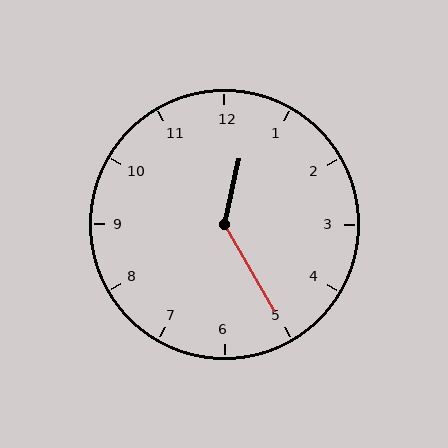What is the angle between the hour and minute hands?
Approximately 138 degrees.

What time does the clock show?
12:25.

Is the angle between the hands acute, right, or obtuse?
It is obtuse.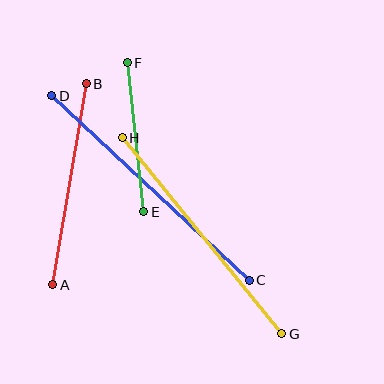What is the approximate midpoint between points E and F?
The midpoint is at approximately (135, 137) pixels.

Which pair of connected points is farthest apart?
Points C and D are farthest apart.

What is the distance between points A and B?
The distance is approximately 203 pixels.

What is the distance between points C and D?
The distance is approximately 270 pixels.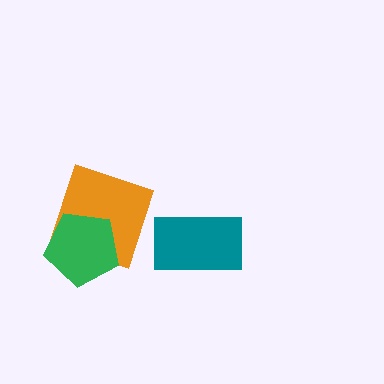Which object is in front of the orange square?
The green pentagon is in front of the orange square.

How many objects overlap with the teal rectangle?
0 objects overlap with the teal rectangle.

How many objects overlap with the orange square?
1 object overlaps with the orange square.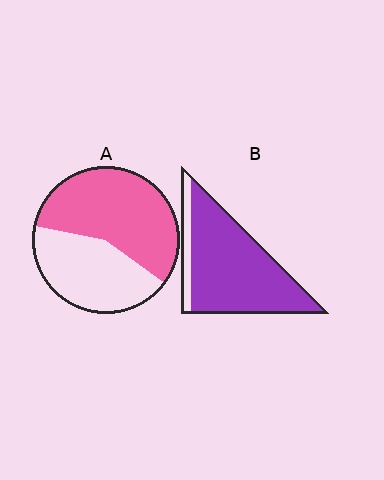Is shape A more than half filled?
Yes.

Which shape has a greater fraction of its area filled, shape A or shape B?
Shape B.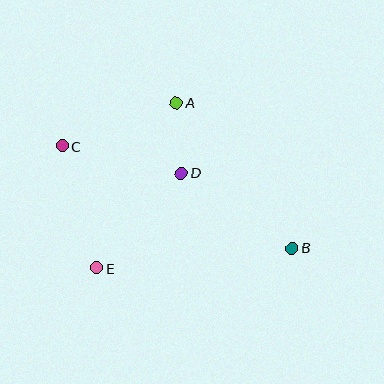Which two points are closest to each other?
Points A and D are closest to each other.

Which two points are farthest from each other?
Points B and C are farthest from each other.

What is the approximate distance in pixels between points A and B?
The distance between A and B is approximately 186 pixels.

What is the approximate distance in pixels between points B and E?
The distance between B and E is approximately 197 pixels.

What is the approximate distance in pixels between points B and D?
The distance between B and D is approximately 134 pixels.